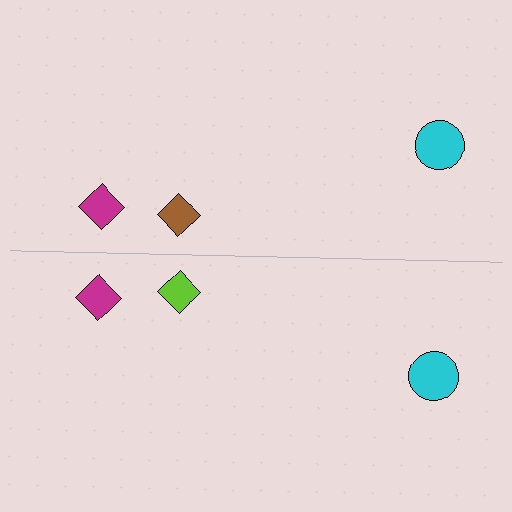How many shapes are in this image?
There are 6 shapes in this image.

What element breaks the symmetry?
The lime diamond on the bottom side breaks the symmetry — its mirror counterpart is brown.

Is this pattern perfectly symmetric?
No, the pattern is not perfectly symmetric. The lime diamond on the bottom side breaks the symmetry — its mirror counterpart is brown.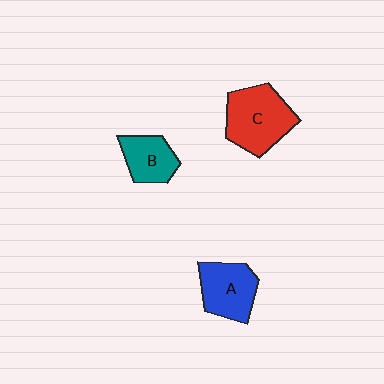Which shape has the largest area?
Shape C (red).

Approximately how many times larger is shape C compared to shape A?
Approximately 1.3 times.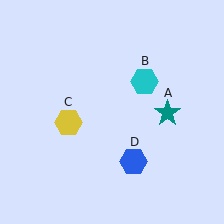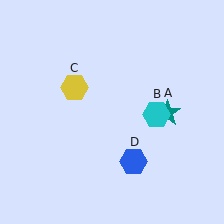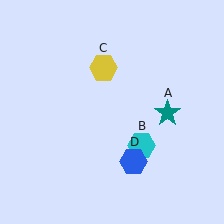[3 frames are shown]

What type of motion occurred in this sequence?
The cyan hexagon (object B), yellow hexagon (object C) rotated clockwise around the center of the scene.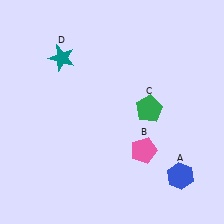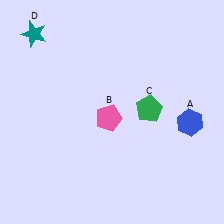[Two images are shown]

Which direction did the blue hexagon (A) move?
The blue hexagon (A) moved up.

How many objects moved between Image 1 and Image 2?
3 objects moved between the two images.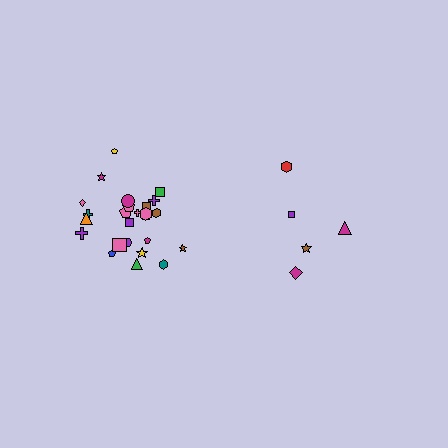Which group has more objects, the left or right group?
The left group.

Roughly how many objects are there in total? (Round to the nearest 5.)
Roughly 30 objects in total.